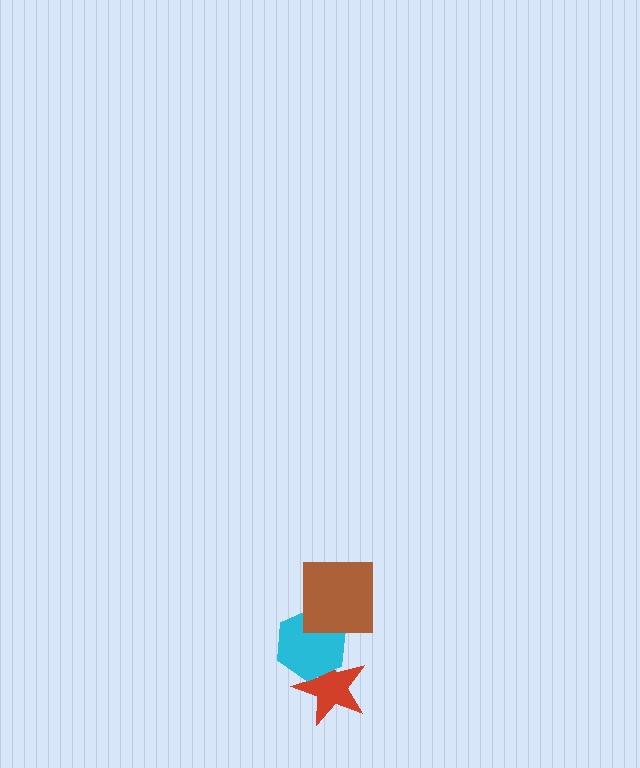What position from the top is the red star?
The red star is 3rd from the top.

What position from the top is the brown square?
The brown square is 1st from the top.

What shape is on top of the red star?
The cyan hexagon is on top of the red star.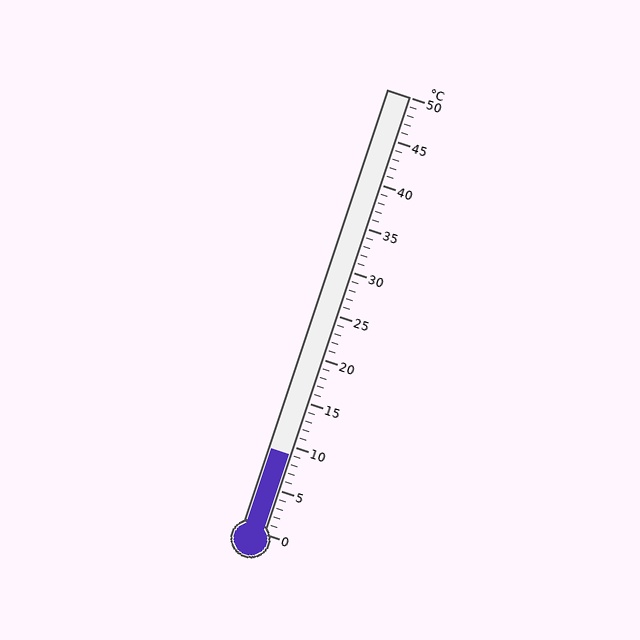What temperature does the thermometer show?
The thermometer shows approximately 9°C.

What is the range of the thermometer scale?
The thermometer scale ranges from 0°C to 50°C.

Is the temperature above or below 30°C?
The temperature is below 30°C.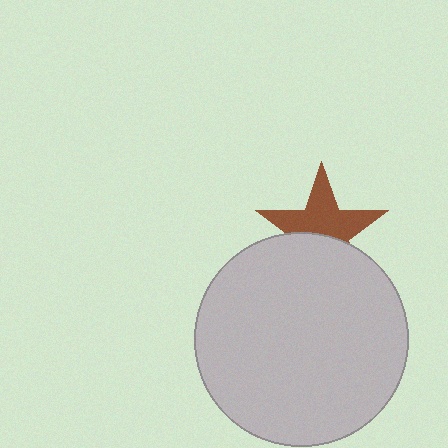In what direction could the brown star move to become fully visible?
The brown star could move up. That would shift it out from behind the light gray circle entirely.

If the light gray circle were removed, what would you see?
You would see the complete brown star.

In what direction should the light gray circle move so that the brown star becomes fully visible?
The light gray circle should move down. That is the shortest direction to clear the overlap and leave the brown star fully visible.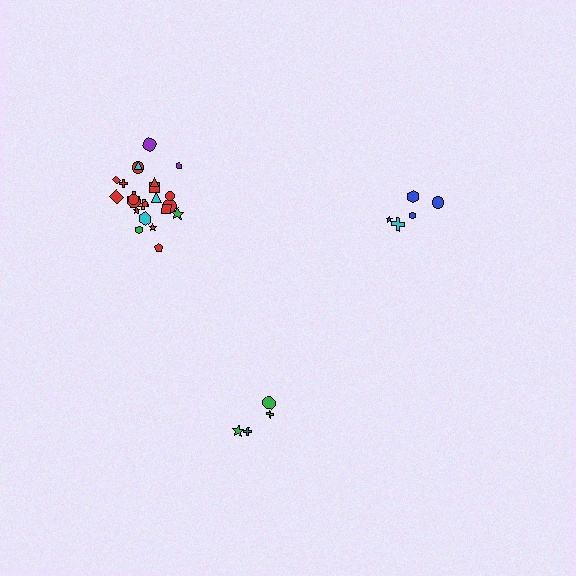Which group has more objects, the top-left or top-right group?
The top-left group.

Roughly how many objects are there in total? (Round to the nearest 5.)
Roughly 35 objects in total.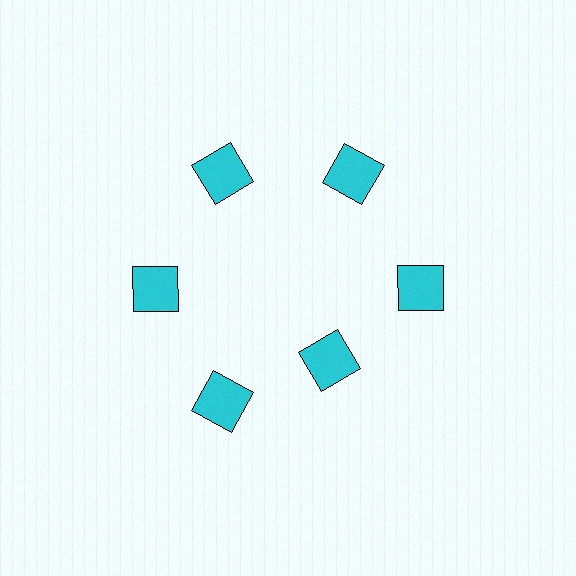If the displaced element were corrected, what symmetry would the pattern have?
It would have 6-fold rotational symmetry — the pattern would map onto itself every 60 degrees.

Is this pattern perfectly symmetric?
No. The 6 cyan squares are arranged in a ring, but one element near the 5 o'clock position is pulled inward toward the center, breaking the 6-fold rotational symmetry.